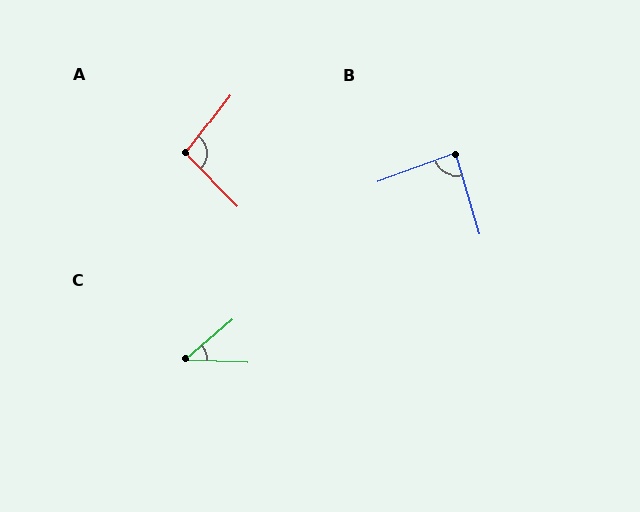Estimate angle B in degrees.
Approximately 86 degrees.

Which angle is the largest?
A, at approximately 98 degrees.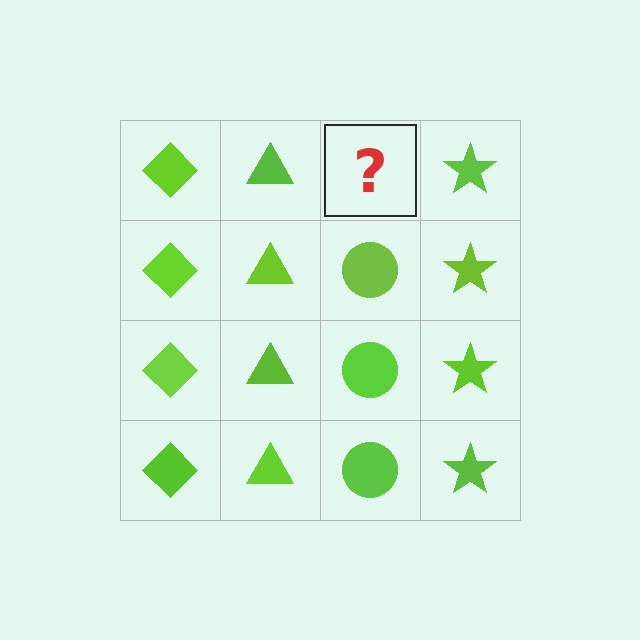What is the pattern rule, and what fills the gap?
The rule is that each column has a consistent shape. The gap should be filled with a lime circle.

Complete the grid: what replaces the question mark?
The question mark should be replaced with a lime circle.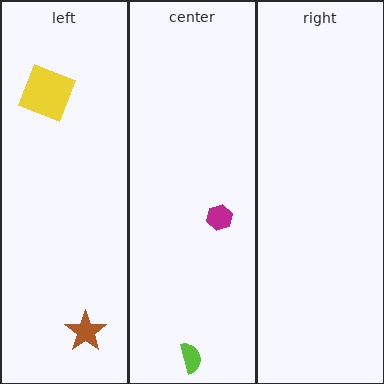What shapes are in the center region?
The lime semicircle, the magenta hexagon.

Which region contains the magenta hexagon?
The center region.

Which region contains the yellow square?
The left region.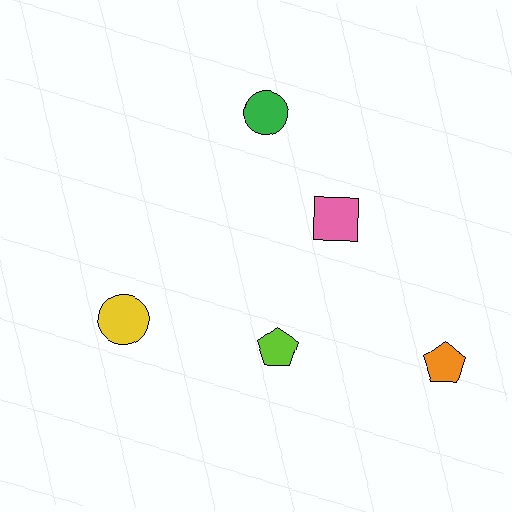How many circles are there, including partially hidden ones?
There are 2 circles.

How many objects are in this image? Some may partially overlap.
There are 5 objects.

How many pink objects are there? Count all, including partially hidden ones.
There is 1 pink object.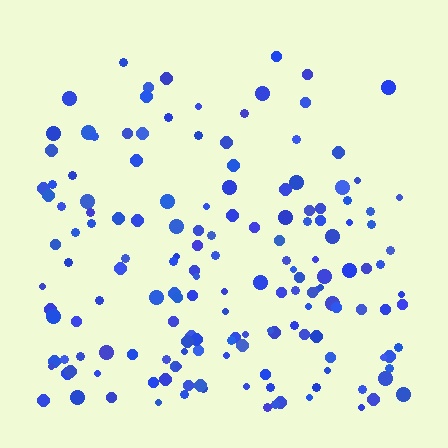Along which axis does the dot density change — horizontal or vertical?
Vertical.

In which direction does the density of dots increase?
From top to bottom, with the bottom side densest.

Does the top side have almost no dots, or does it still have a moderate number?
Still a moderate number, just noticeably fewer than the bottom.